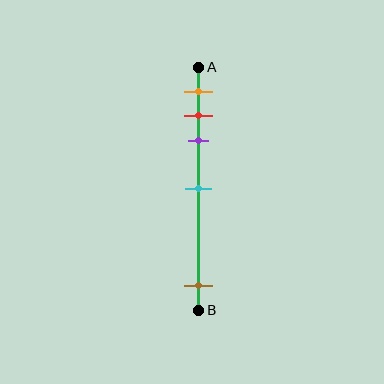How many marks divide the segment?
There are 5 marks dividing the segment.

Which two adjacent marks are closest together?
The red and purple marks are the closest adjacent pair.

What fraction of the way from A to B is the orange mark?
The orange mark is approximately 10% (0.1) of the way from A to B.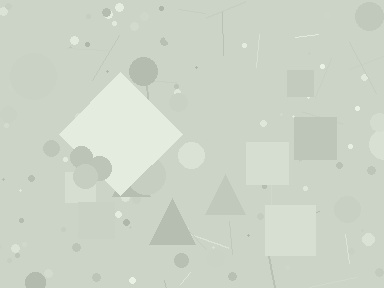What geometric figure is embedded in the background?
A diamond is embedded in the background.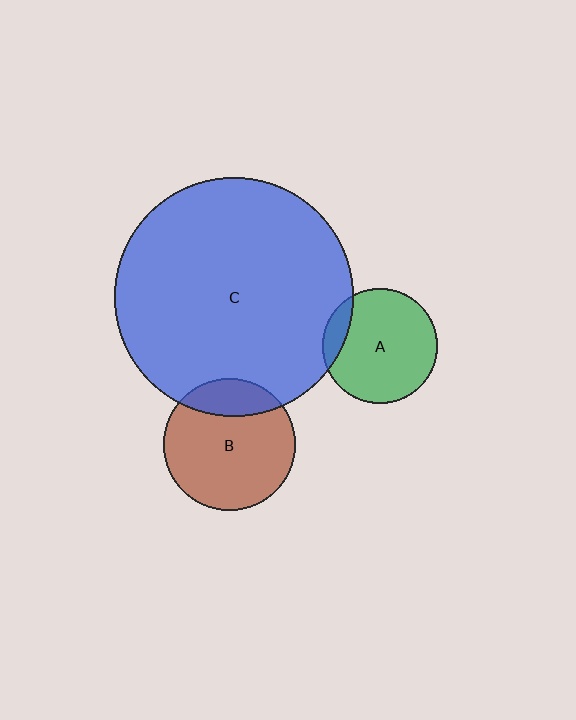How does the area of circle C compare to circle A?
Approximately 4.3 times.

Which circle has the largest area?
Circle C (blue).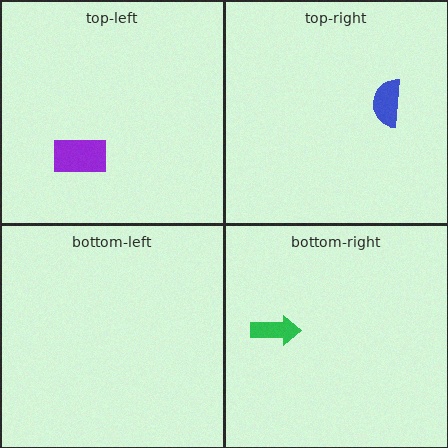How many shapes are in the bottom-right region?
1.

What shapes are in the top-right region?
The blue semicircle.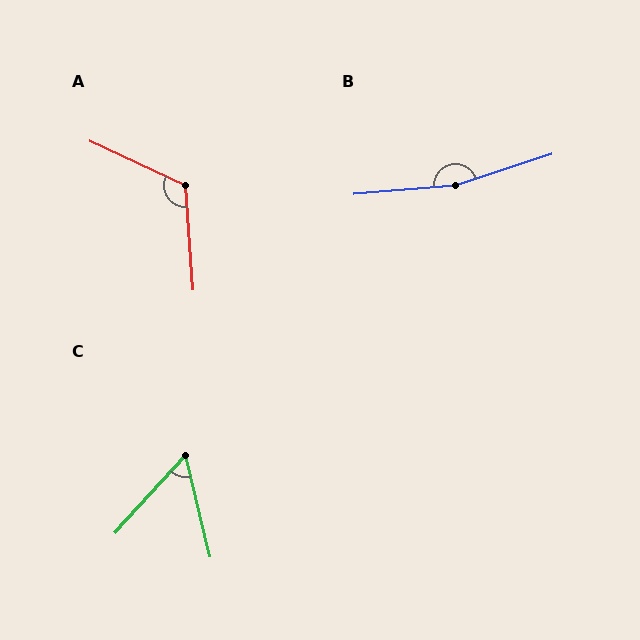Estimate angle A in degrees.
Approximately 119 degrees.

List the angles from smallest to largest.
C (56°), A (119°), B (167°).